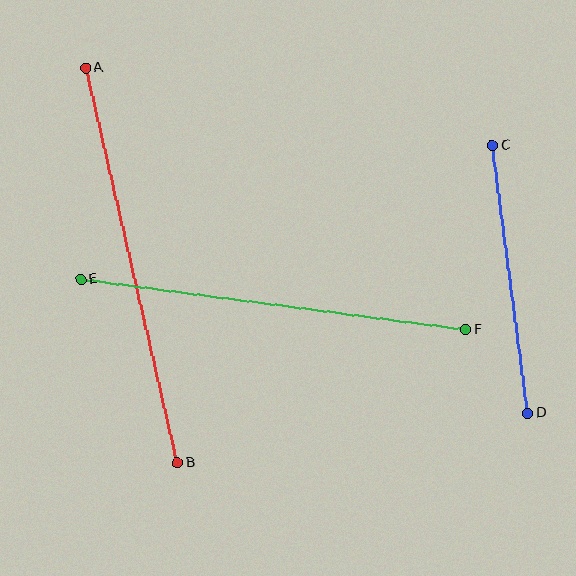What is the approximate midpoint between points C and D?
The midpoint is at approximately (510, 279) pixels.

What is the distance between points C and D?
The distance is approximately 270 pixels.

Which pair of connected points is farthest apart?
Points A and B are farthest apart.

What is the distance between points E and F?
The distance is approximately 388 pixels.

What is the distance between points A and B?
The distance is approximately 405 pixels.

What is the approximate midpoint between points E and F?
The midpoint is at approximately (273, 304) pixels.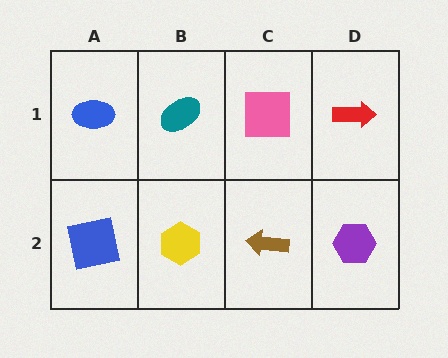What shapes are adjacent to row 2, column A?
A blue ellipse (row 1, column A), a yellow hexagon (row 2, column B).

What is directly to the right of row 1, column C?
A red arrow.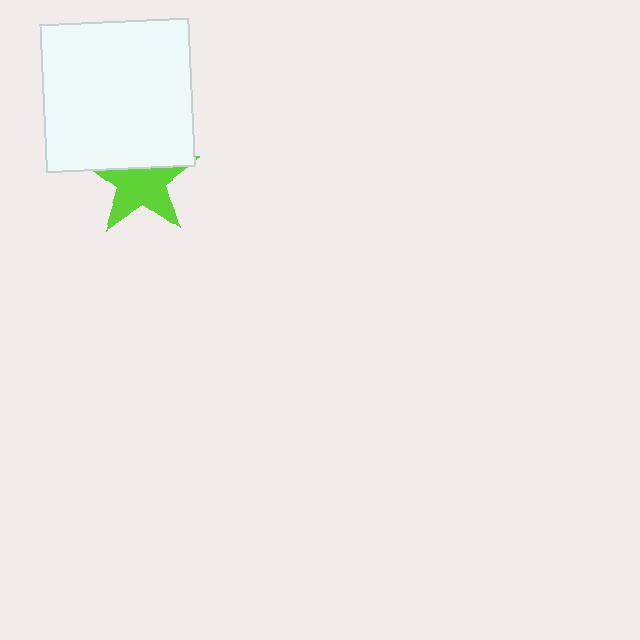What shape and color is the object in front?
The object in front is a white square.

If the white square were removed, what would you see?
You would see the complete lime star.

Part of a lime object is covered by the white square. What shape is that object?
It is a star.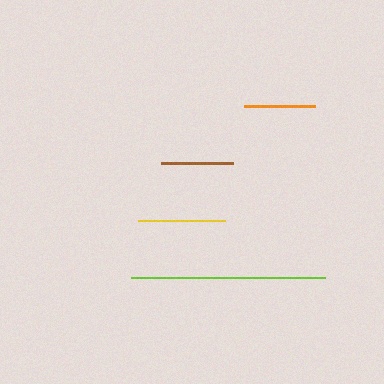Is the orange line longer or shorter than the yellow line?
The yellow line is longer than the orange line.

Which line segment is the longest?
The lime line is the longest at approximately 194 pixels.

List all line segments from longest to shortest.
From longest to shortest: lime, yellow, brown, orange.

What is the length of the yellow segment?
The yellow segment is approximately 86 pixels long.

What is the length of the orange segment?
The orange segment is approximately 71 pixels long.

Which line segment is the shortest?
The orange line is the shortest at approximately 71 pixels.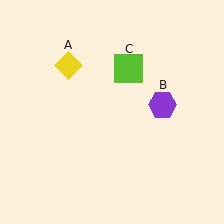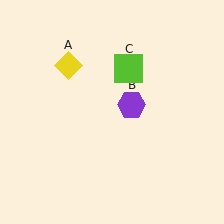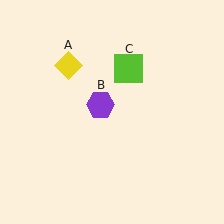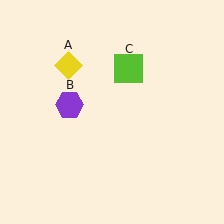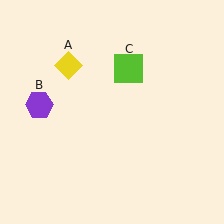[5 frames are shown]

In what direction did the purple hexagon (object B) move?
The purple hexagon (object B) moved left.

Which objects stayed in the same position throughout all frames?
Yellow diamond (object A) and lime square (object C) remained stationary.